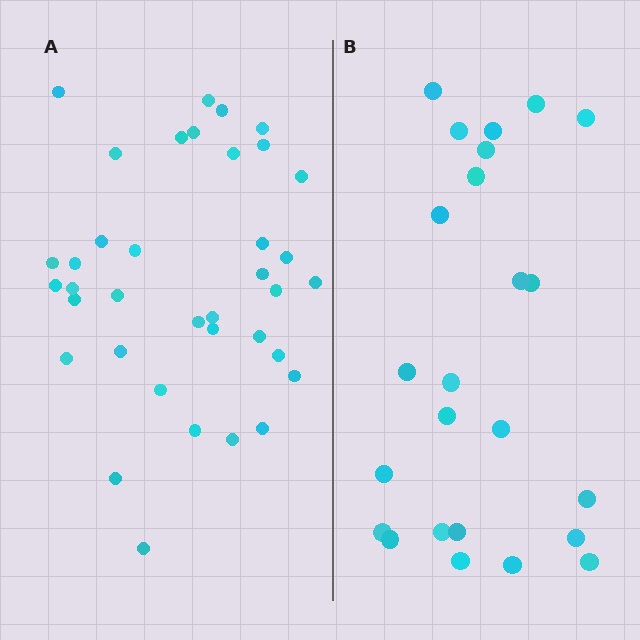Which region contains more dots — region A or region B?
Region A (the left region) has more dots.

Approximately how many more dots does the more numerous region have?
Region A has approximately 15 more dots than region B.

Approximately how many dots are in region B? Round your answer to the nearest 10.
About 20 dots. (The exact count is 24, which rounds to 20.)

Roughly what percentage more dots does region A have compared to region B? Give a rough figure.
About 55% more.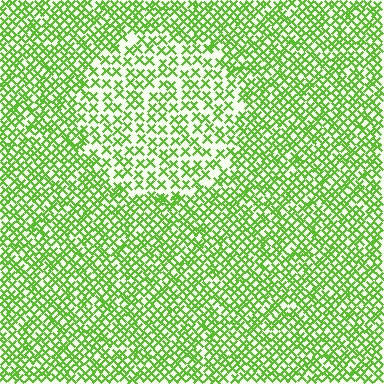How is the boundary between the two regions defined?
The boundary is defined by a change in element density (approximately 1.7x ratio). All elements are the same color, size, and shape.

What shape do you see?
I see a circle.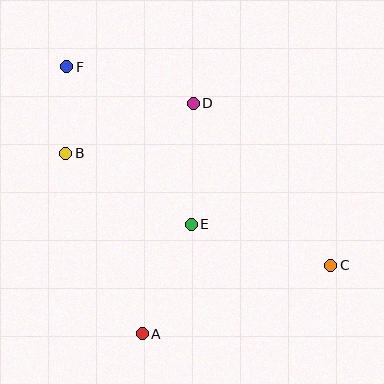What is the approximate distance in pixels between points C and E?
The distance between C and E is approximately 145 pixels.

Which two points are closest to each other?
Points B and F are closest to each other.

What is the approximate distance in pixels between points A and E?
The distance between A and E is approximately 120 pixels.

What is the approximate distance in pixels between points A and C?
The distance between A and C is approximately 200 pixels.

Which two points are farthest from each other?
Points C and F are farthest from each other.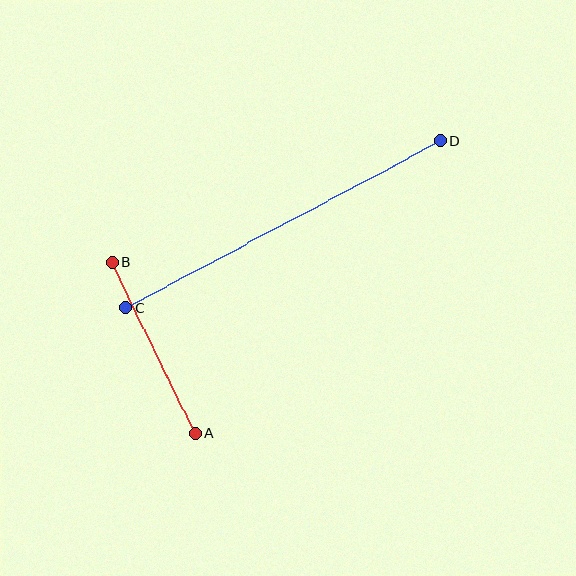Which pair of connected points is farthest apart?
Points C and D are farthest apart.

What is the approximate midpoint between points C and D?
The midpoint is at approximately (283, 224) pixels.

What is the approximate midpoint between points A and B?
The midpoint is at approximately (153, 348) pixels.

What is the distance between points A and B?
The distance is approximately 190 pixels.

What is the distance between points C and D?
The distance is approximately 356 pixels.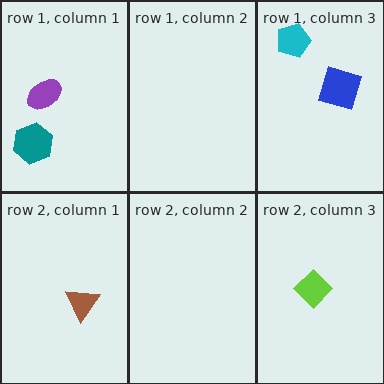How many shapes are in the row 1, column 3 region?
2.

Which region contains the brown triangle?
The row 2, column 1 region.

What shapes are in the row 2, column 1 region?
The brown triangle.